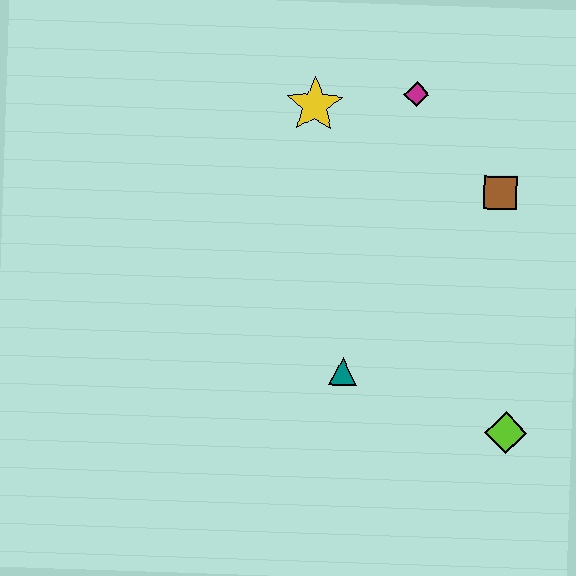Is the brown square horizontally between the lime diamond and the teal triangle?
Yes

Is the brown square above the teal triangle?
Yes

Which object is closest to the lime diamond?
The teal triangle is closest to the lime diamond.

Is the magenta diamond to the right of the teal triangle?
Yes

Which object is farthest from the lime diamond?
The yellow star is farthest from the lime diamond.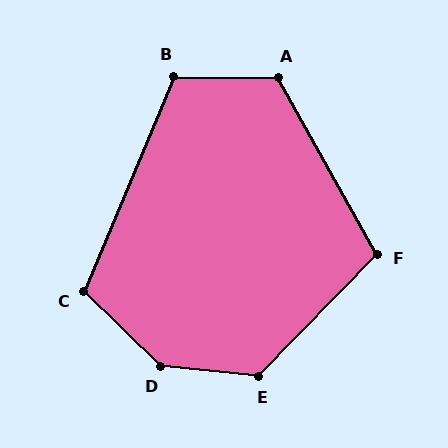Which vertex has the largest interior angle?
D, at approximately 142 degrees.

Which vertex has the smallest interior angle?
F, at approximately 107 degrees.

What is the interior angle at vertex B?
Approximately 112 degrees (obtuse).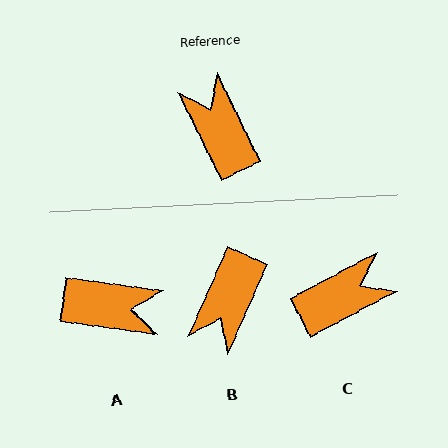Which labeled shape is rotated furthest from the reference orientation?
B, about 130 degrees away.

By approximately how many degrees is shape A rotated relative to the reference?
Approximately 124 degrees clockwise.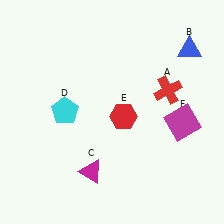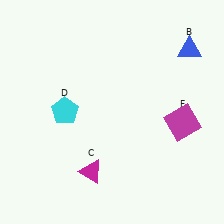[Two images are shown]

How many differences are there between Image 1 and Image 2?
There are 2 differences between the two images.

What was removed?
The red hexagon (E), the red cross (A) were removed in Image 2.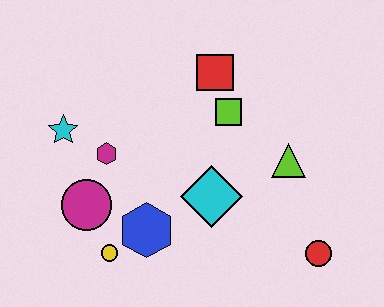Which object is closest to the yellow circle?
The blue hexagon is closest to the yellow circle.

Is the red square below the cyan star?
No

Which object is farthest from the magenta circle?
The red circle is farthest from the magenta circle.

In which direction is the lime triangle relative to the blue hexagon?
The lime triangle is to the right of the blue hexagon.